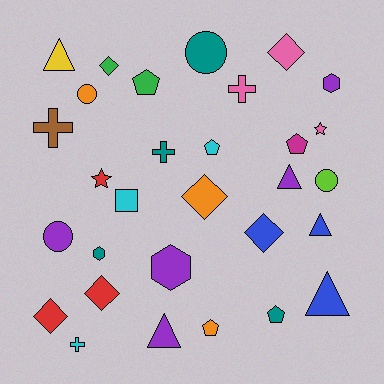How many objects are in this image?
There are 30 objects.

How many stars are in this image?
There are 2 stars.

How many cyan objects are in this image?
There are 3 cyan objects.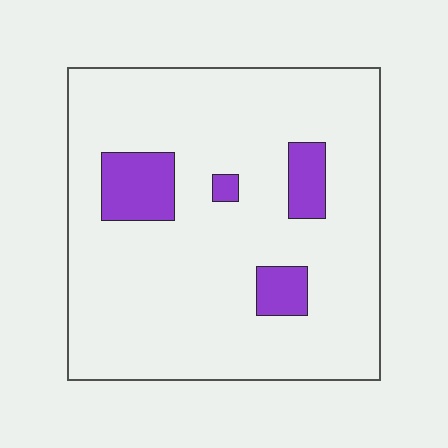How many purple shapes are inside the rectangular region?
4.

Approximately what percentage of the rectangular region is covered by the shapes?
Approximately 10%.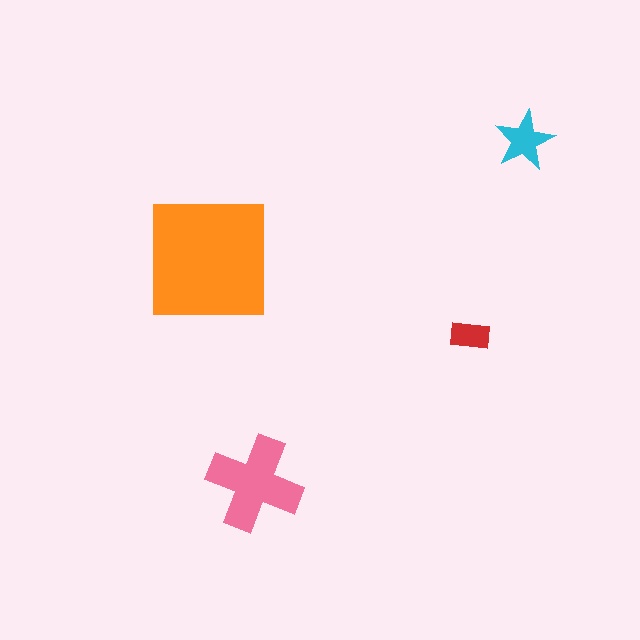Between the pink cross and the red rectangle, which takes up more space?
The pink cross.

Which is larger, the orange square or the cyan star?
The orange square.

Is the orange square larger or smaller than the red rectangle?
Larger.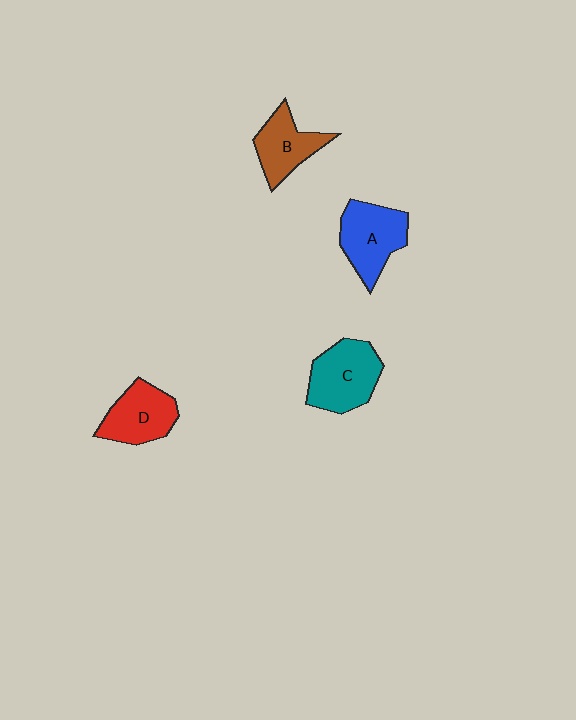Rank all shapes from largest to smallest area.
From largest to smallest: C (teal), A (blue), D (red), B (brown).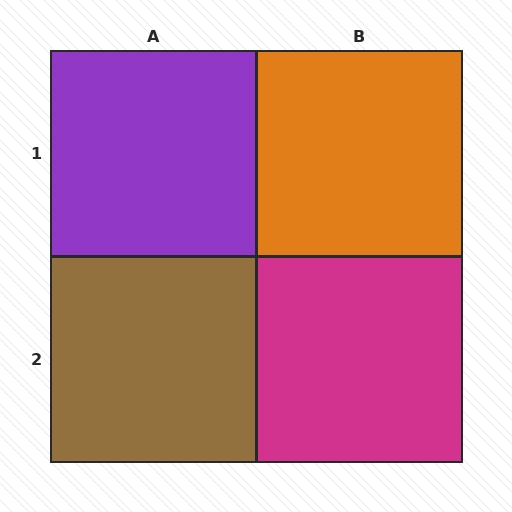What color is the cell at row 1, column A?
Purple.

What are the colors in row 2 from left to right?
Brown, magenta.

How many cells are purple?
1 cell is purple.